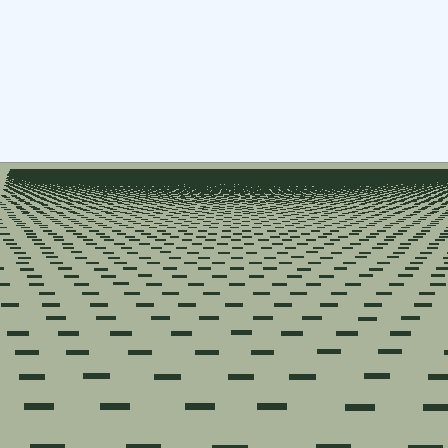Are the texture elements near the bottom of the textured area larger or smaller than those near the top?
Larger. Near the bottom, elements are closer to the viewer and appear at a bigger on-screen size.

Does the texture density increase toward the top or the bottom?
Density increases toward the top.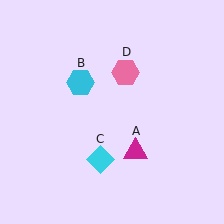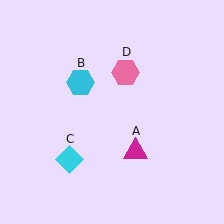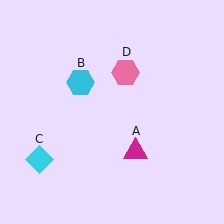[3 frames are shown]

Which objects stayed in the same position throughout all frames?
Magenta triangle (object A) and cyan hexagon (object B) and pink hexagon (object D) remained stationary.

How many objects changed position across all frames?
1 object changed position: cyan diamond (object C).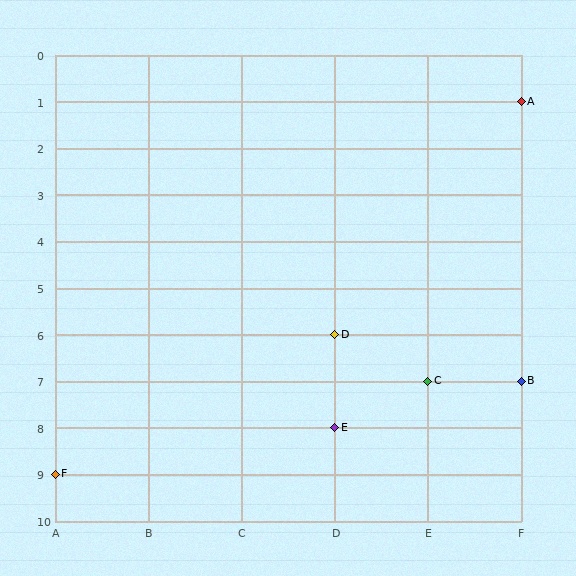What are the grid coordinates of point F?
Point F is at grid coordinates (A, 9).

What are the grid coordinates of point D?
Point D is at grid coordinates (D, 6).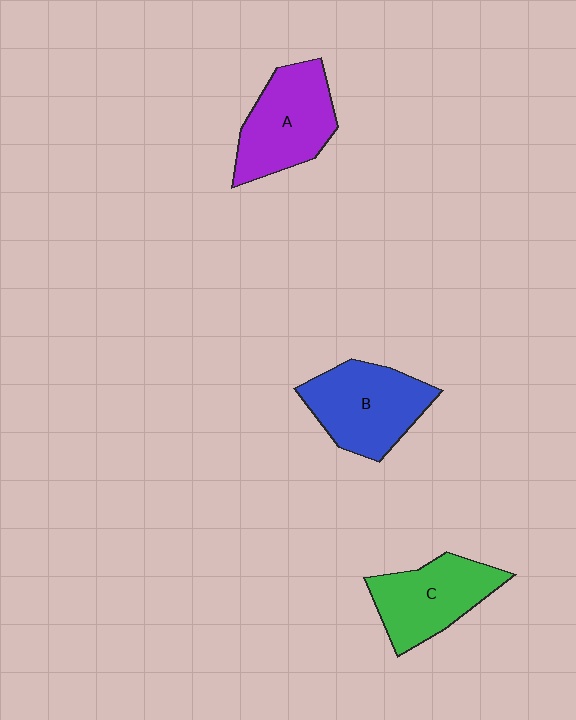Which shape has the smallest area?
Shape C (green).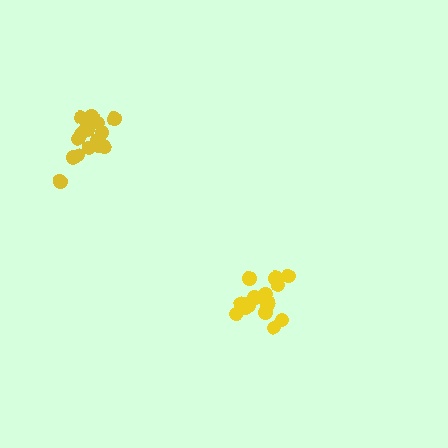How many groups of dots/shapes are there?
There are 2 groups.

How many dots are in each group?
Group 1: 16 dots, Group 2: 17 dots (33 total).